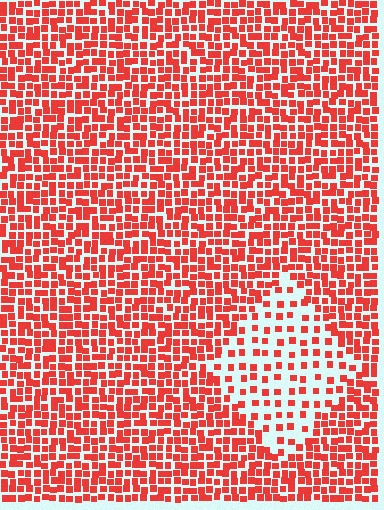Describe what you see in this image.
The image contains small red elements arranged at two different densities. A diamond-shaped region is visible where the elements are less densely packed than the surrounding area.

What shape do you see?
I see a diamond.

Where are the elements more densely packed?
The elements are more densely packed outside the diamond boundary.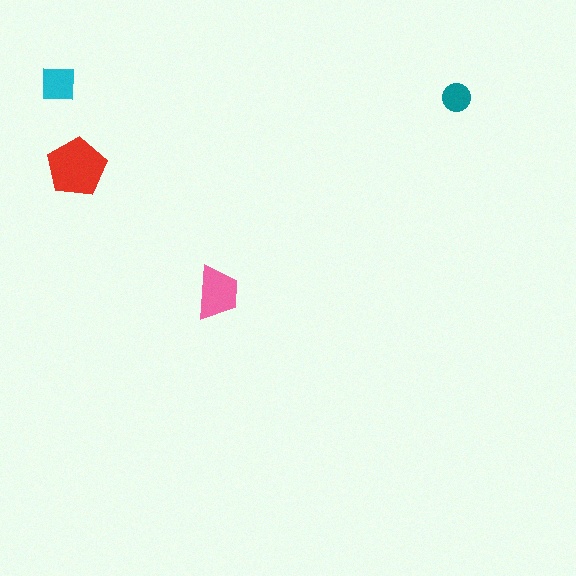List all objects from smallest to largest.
The teal circle, the cyan square, the pink trapezoid, the red pentagon.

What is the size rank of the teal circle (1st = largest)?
4th.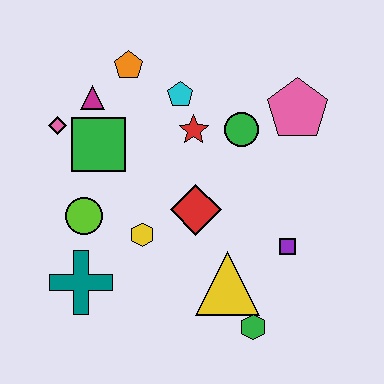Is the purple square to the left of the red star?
No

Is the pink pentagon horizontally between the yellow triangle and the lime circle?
No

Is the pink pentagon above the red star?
Yes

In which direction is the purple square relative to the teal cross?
The purple square is to the right of the teal cross.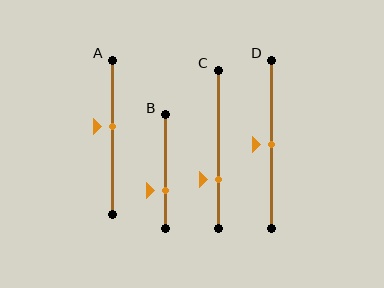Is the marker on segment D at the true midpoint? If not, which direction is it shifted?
Yes, the marker on segment D is at the true midpoint.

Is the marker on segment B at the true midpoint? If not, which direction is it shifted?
No, the marker on segment B is shifted downward by about 17% of the segment length.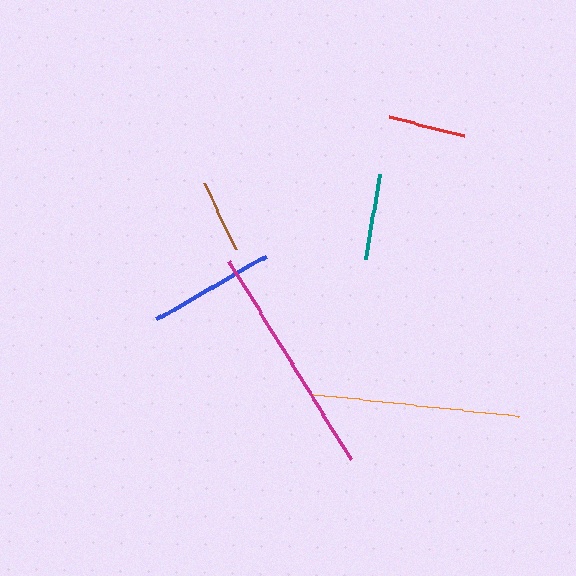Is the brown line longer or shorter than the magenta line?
The magenta line is longer than the brown line.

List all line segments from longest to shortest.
From longest to shortest: magenta, orange, blue, teal, red, brown.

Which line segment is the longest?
The magenta line is the longest at approximately 234 pixels.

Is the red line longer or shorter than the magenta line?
The magenta line is longer than the red line.